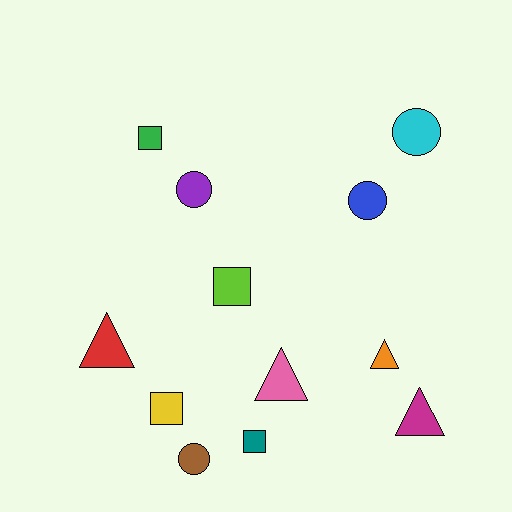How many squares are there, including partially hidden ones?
There are 4 squares.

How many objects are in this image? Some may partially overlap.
There are 12 objects.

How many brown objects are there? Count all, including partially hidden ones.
There is 1 brown object.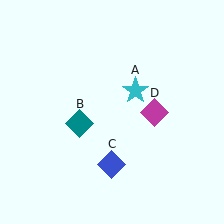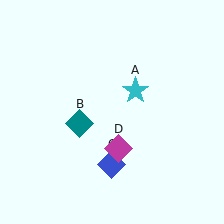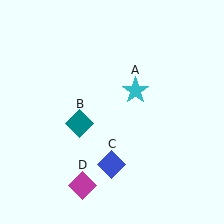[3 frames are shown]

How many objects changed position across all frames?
1 object changed position: magenta diamond (object D).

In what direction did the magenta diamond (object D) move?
The magenta diamond (object D) moved down and to the left.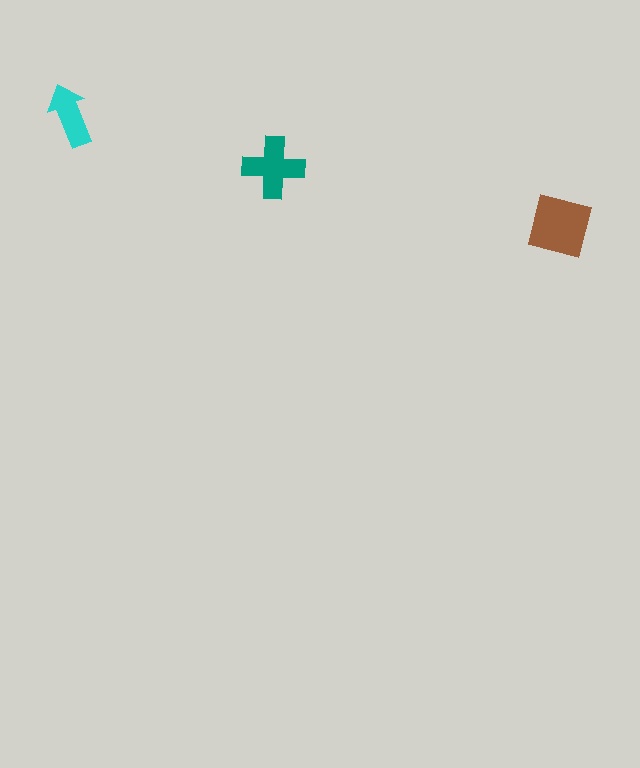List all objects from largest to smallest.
The brown square, the teal cross, the cyan arrow.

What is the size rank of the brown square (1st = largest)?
1st.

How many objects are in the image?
There are 3 objects in the image.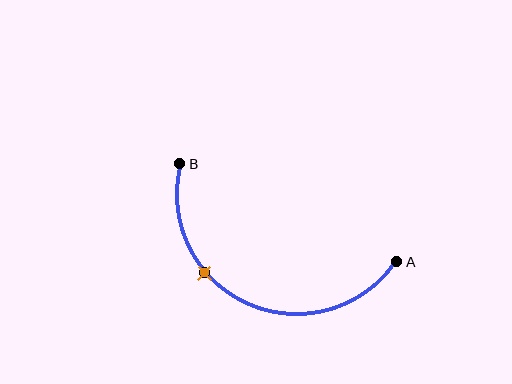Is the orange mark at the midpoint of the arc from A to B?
No. The orange mark lies on the arc but is closer to endpoint B. The arc midpoint would be at the point on the curve equidistant along the arc from both A and B.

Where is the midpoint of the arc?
The arc midpoint is the point on the curve farthest from the straight line joining A and B. It sits below that line.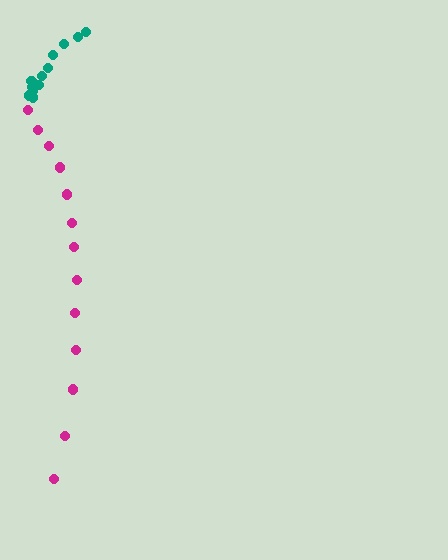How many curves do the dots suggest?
There are 2 distinct paths.